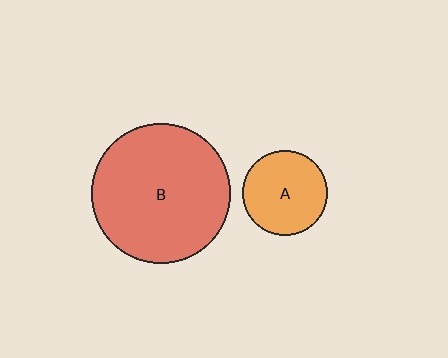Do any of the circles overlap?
No, none of the circles overlap.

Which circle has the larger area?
Circle B (red).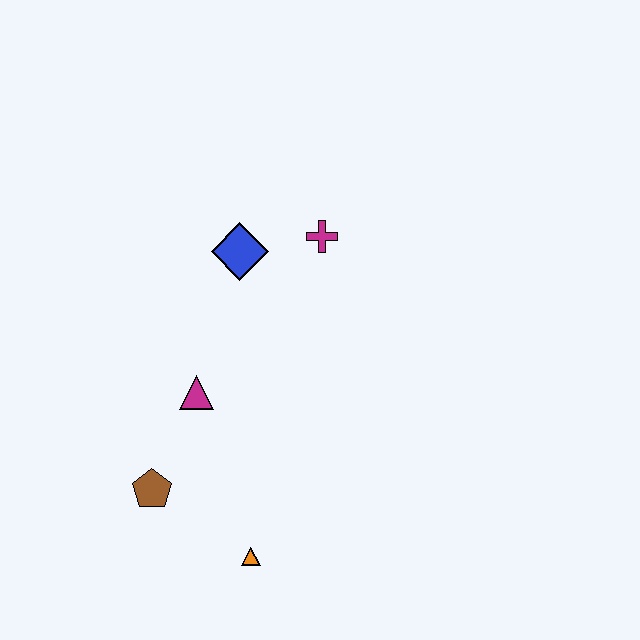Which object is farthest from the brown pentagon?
The magenta cross is farthest from the brown pentagon.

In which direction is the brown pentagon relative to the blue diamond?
The brown pentagon is below the blue diamond.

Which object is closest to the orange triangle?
The brown pentagon is closest to the orange triangle.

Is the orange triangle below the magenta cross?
Yes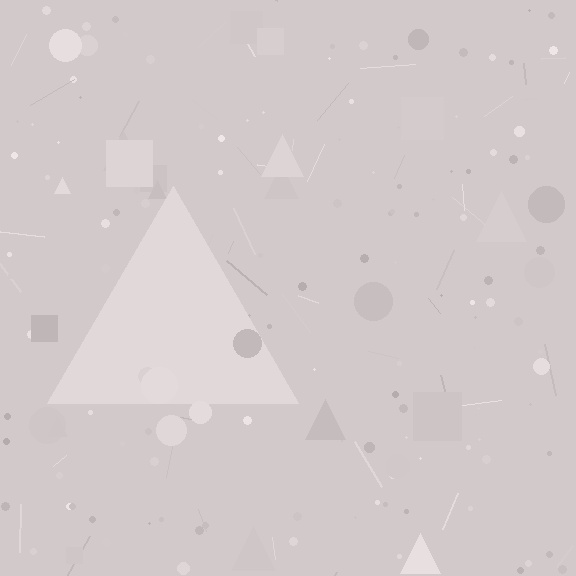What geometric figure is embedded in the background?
A triangle is embedded in the background.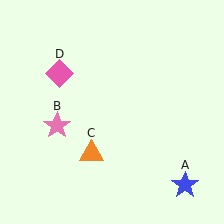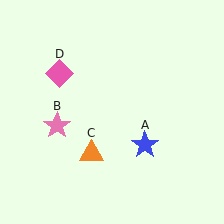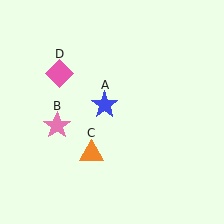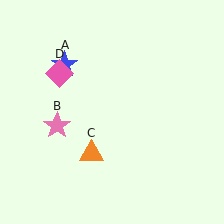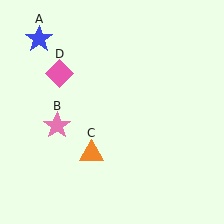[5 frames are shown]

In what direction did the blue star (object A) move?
The blue star (object A) moved up and to the left.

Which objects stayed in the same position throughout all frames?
Pink star (object B) and orange triangle (object C) and pink diamond (object D) remained stationary.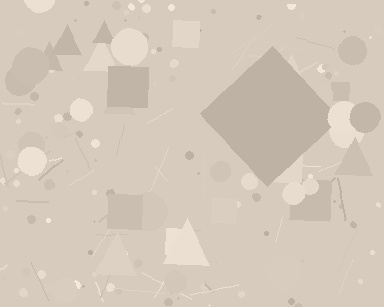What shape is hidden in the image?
A diamond is hidden in the image.